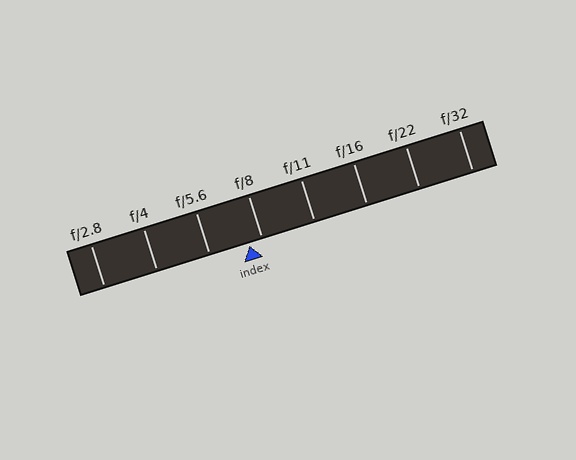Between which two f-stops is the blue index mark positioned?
The index mark is between f/5.6 and f/8.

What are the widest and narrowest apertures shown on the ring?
The widest aperture shown is f/2.8 and the narrowest is f/32.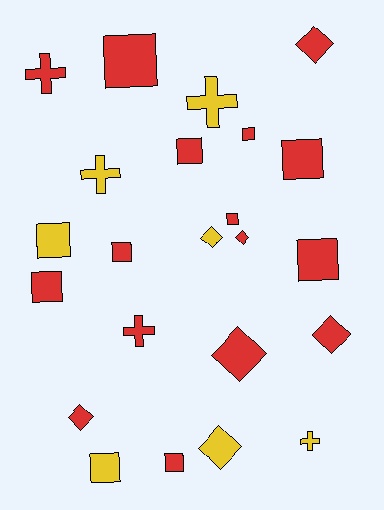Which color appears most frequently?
Red, with 16 objects.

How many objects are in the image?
There are 23 objects.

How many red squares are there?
There are 9 red squares.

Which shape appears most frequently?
Square, with 11 objects.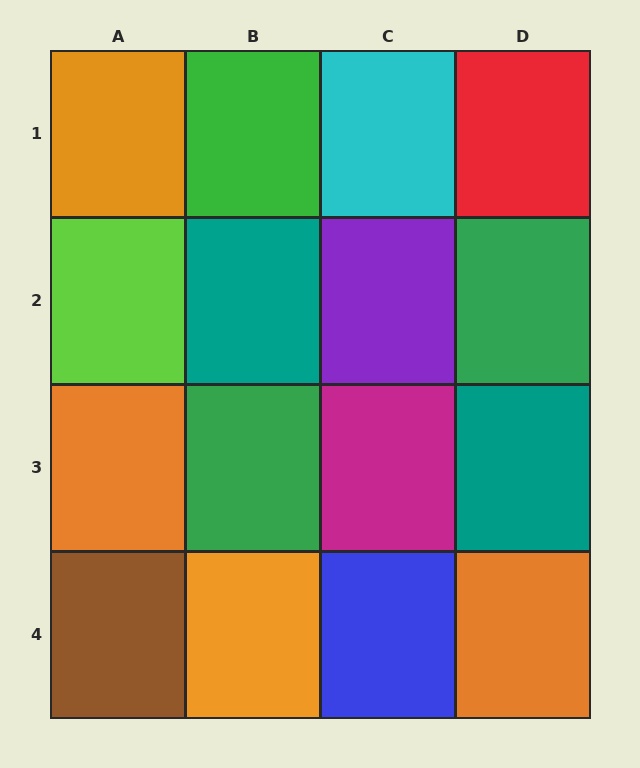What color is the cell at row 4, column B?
Orange.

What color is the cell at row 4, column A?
Brown.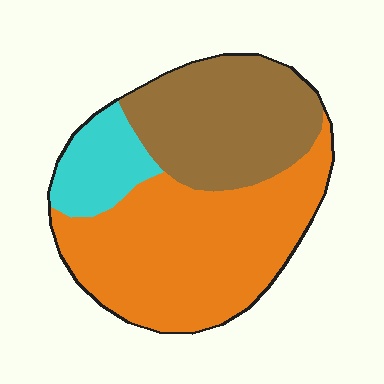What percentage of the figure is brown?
Brown covers 34% of the figure.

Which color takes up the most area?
Orange, at roughly 50%.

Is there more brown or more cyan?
Brown.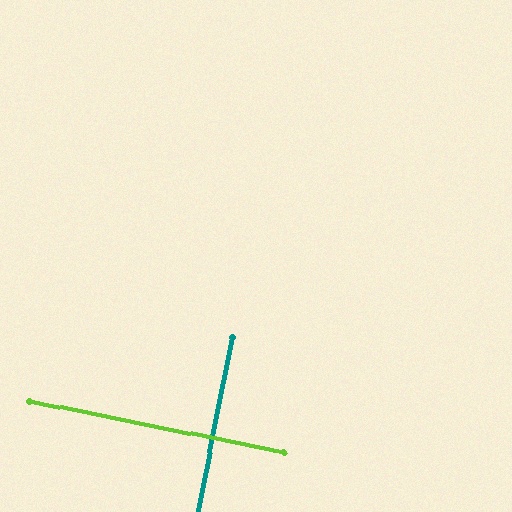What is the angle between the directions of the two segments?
Approximately 90 degrees.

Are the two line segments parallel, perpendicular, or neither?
Perpendicular — they meet at approximately 90°.